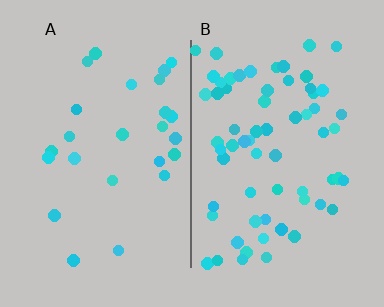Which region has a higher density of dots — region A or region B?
B (the right).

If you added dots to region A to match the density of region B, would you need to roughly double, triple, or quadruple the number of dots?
Approximately triple.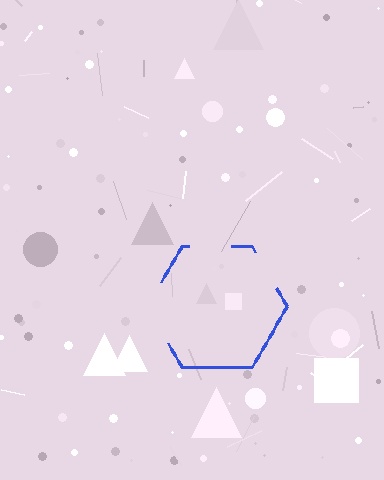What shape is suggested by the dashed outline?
The dashed outline suggests a hexagon.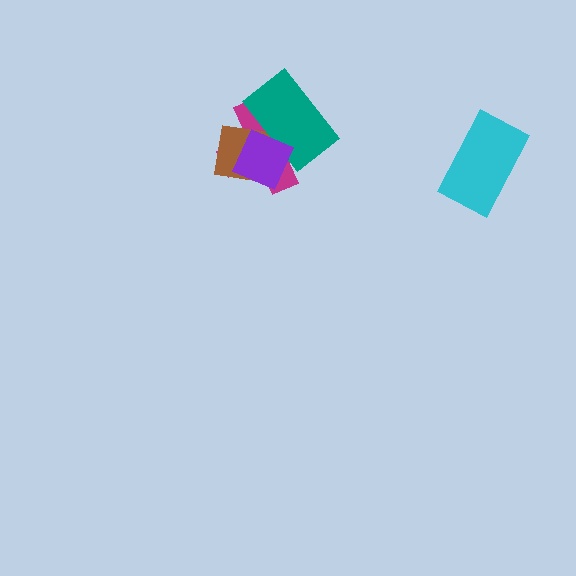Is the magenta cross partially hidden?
Yes, it is partially covered by another shape.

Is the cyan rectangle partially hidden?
No, no other shape covers it.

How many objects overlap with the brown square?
3 objects overlap with the brown square.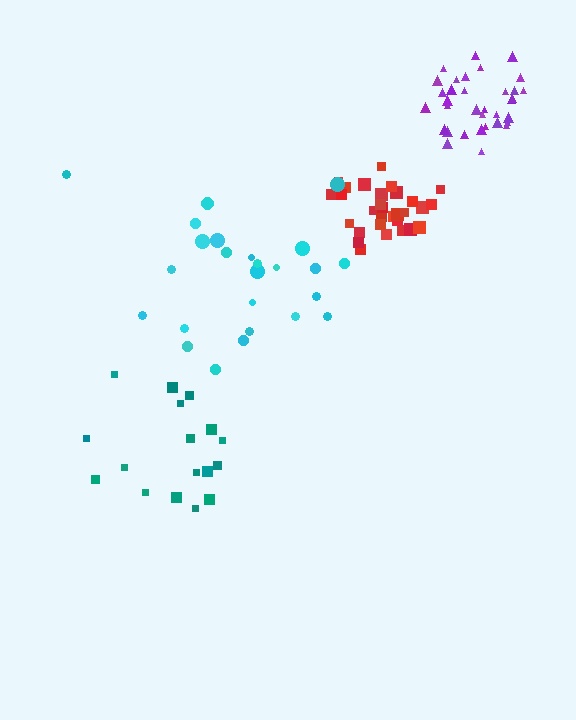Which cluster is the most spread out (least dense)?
Cyan.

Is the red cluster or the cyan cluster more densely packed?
Red.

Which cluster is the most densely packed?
Red.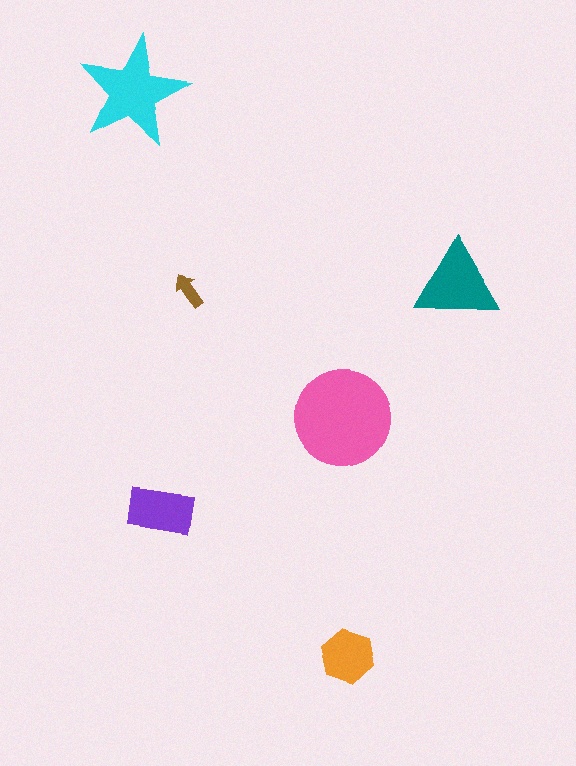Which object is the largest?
The pink circle.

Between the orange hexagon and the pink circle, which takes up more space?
The pink circle.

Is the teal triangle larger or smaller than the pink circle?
Smaller.